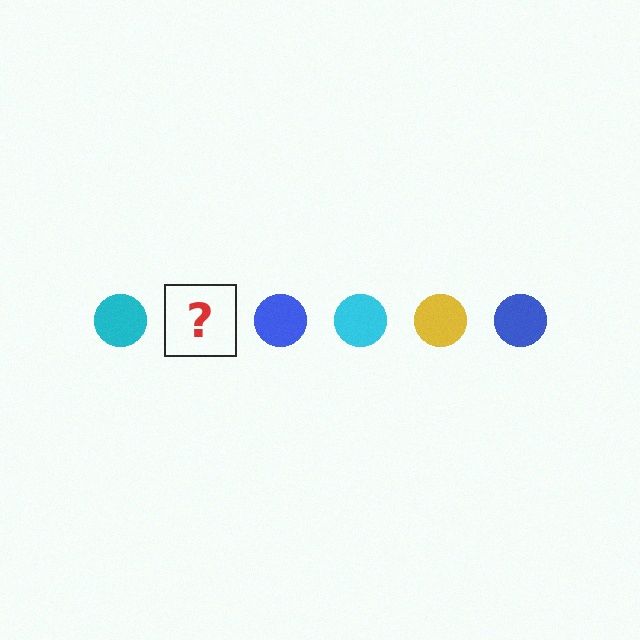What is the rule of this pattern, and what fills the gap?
The rule is that the pattern cycles through cyan, yellow, blue circles. The gap should be filled with a yellow circle.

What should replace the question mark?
The question mark should be replaced with a yellow circle.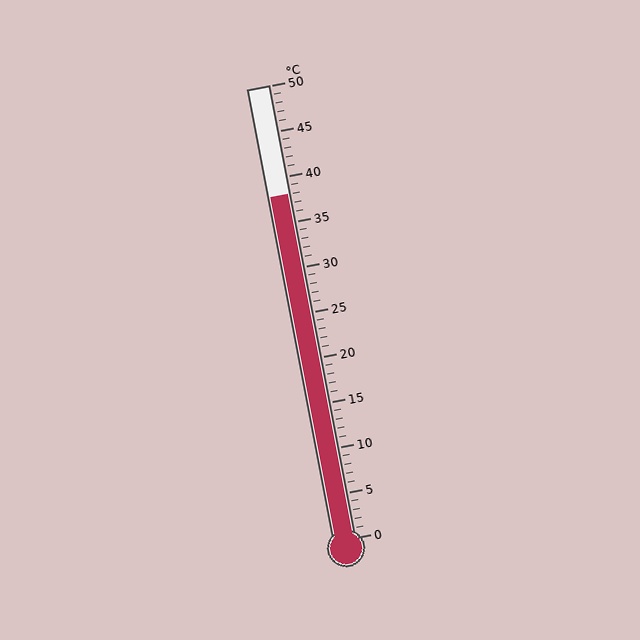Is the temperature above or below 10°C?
The temperature is above 10°C.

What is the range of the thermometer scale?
The thermometer scale ranges from 0°C to 50°C.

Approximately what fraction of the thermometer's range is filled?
The thermometer is filled to approximately 75% of its range.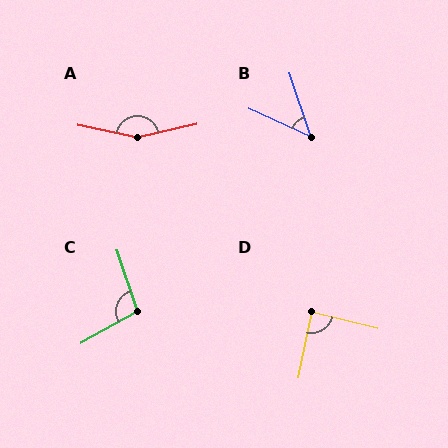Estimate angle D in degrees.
Approximately 88 degrees.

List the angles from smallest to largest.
B (47°), D (88°), C (101°), A (155°).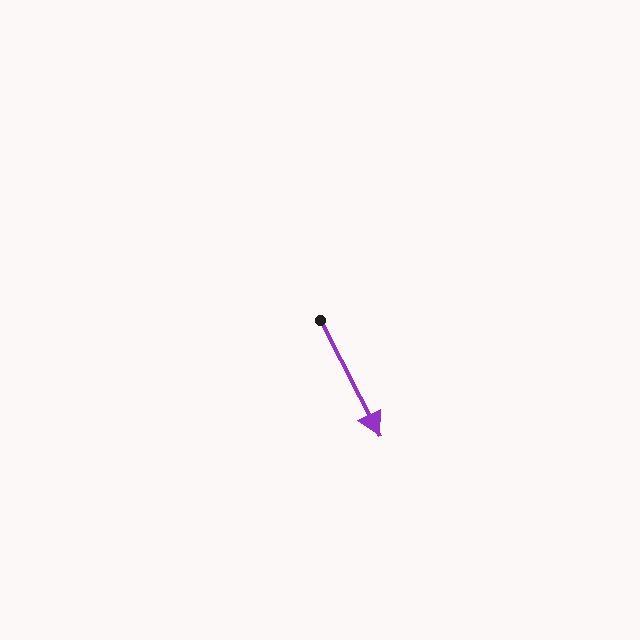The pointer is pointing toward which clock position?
Roughly 5 o'clock.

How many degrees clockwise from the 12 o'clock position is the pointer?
Approximately 153 degrees.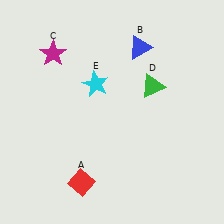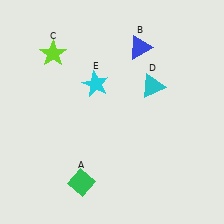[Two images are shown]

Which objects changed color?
A changed from red to green. C changed from magenta to lime. D changed from green to cyan.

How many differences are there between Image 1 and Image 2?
There are 3 differences between the two images.